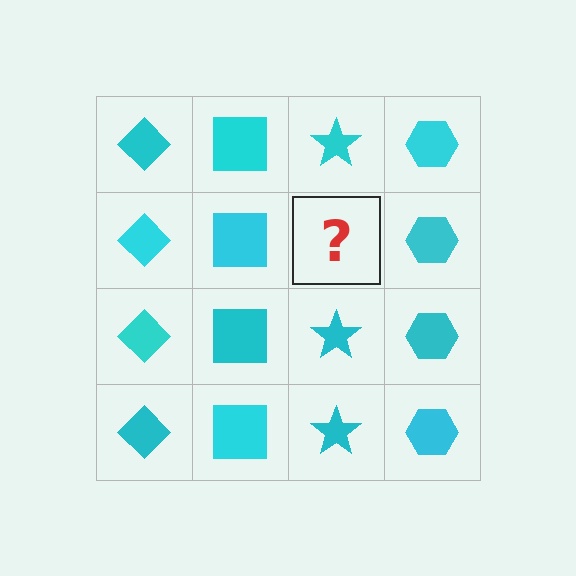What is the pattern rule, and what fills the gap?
The rule is that each column has a consistent shape. The gap should be filled with a cyan star.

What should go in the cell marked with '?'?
The missing cell should contain a cyan star.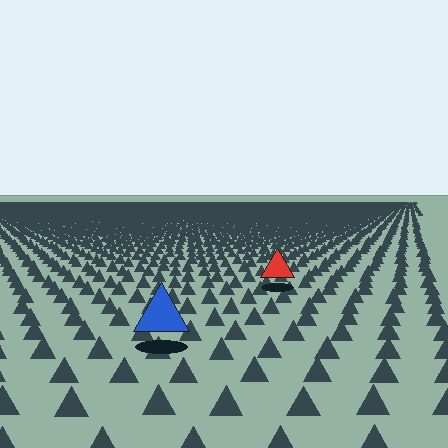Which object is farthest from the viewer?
The red triangle is farthest from the viewer. It appears smaller and the ground texture around it is denser.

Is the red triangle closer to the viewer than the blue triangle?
No. The blue triangle is closer — you can tell from the texture gradient: the ground texture is coarser near it.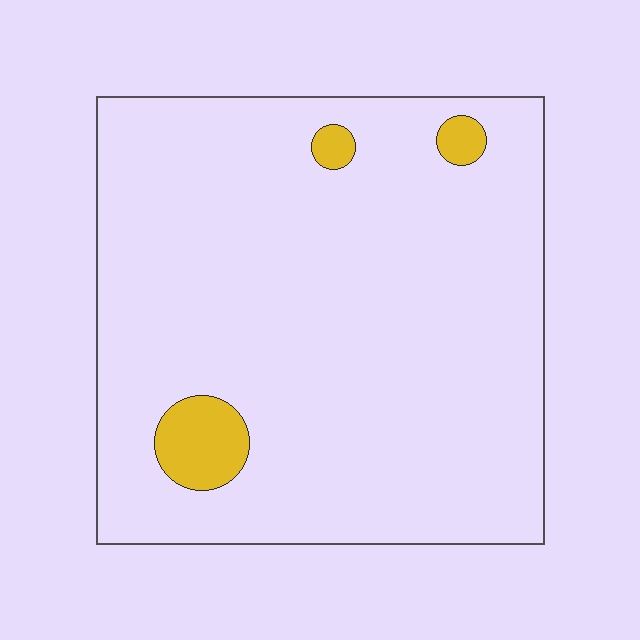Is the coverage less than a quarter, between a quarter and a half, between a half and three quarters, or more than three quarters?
Less than a quarter.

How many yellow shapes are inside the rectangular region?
3.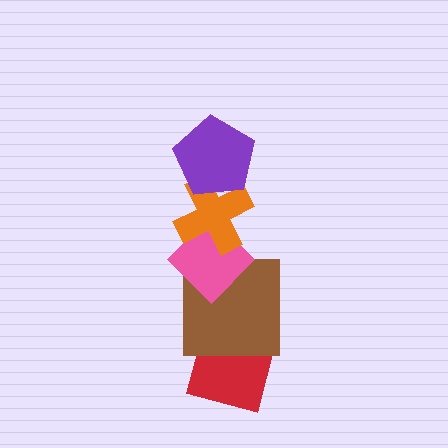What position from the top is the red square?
The red square is 5th from the top.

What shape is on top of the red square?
The brown square is on top of the red square.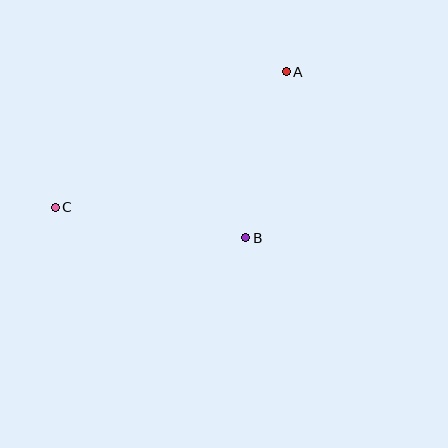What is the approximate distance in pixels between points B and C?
The distance between B and C is approximately 193 pixels.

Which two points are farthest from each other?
Points A and C are farthest from each other.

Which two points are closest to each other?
Points A and B are closest to each other.